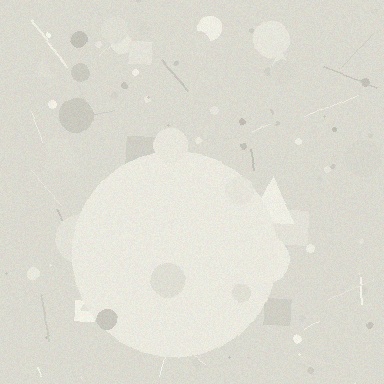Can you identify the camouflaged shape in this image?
The camouflaged shape is a circle.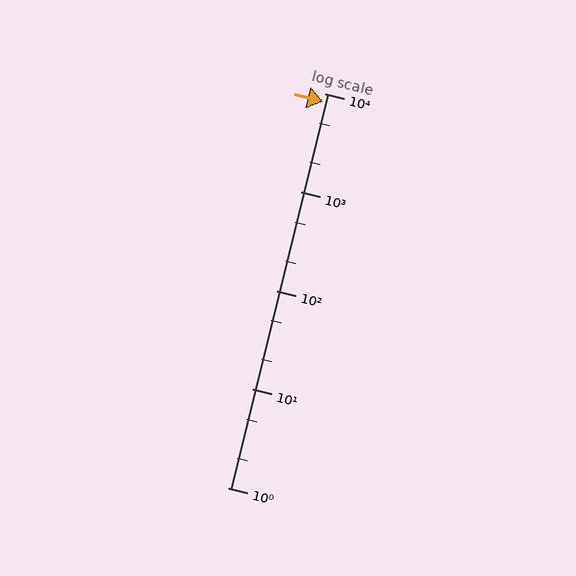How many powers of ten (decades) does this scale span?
The scale spans 4 decades, from 1 to 10000.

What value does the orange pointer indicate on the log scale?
The pointer indicates approximately 8200.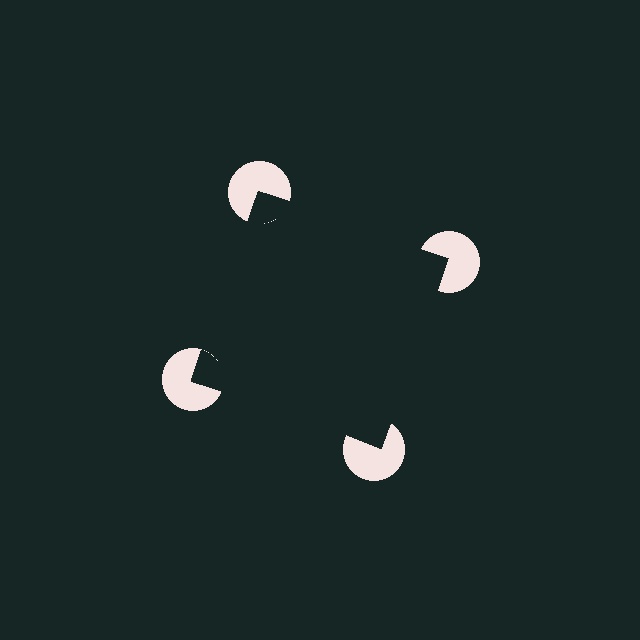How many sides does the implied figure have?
4 sides.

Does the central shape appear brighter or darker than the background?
It typically appears slightly darker than the background, even though no actual brightness change is drawn.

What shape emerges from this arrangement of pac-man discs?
An illusory square — its edges are inferred from the aligned wedge cuts in the pac-man discs, not physically drawn.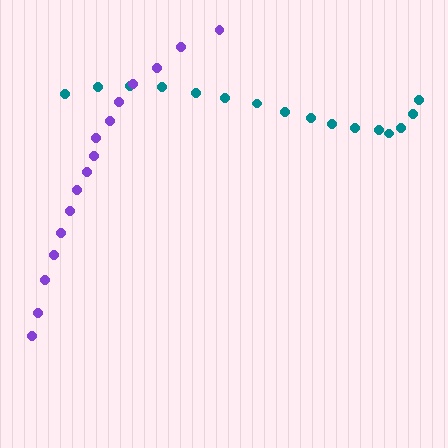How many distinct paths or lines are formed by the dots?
There are 2 distinct paths.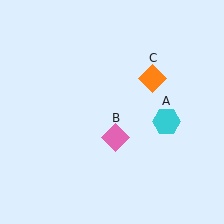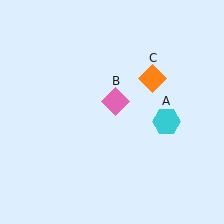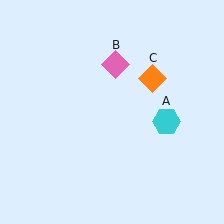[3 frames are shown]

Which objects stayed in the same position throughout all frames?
Cyan hexagon (object A) and orange diamond (object C) remained stationary.